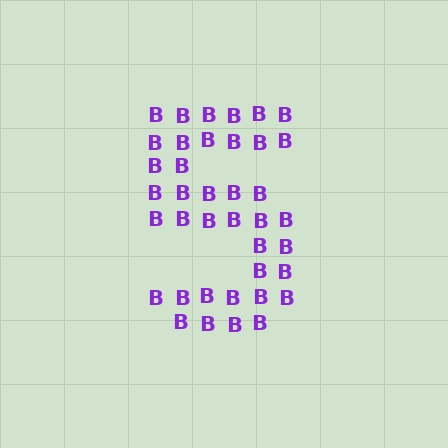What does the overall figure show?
The overall figure shows the digit 5.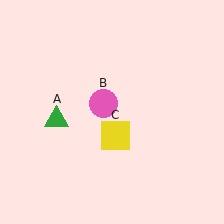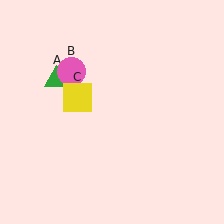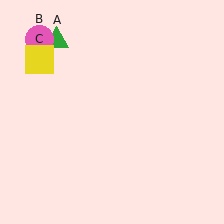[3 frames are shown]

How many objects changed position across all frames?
3 objects changed position: green triangle (object A), pink circle (object B), yellow square (object C).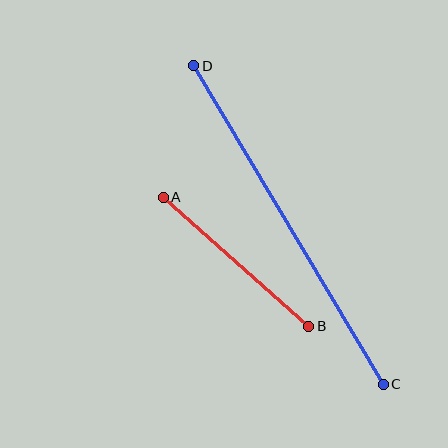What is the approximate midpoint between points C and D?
The midpoint is at approximately (289, 225) pixels.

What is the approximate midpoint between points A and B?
The midpoint is at approximately (236, 262) pixels.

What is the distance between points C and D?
The distance is approximately 370 pixels.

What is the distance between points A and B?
The distance is approximately 194 pixels.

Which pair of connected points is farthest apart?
Points C and D are farthest apart.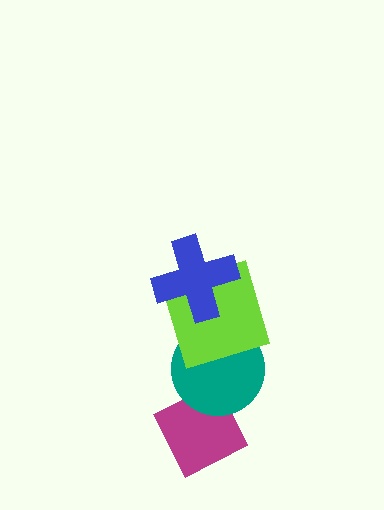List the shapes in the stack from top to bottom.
From top to bottom: the blue cross, the lime square, the teal circle, the magenta diamond.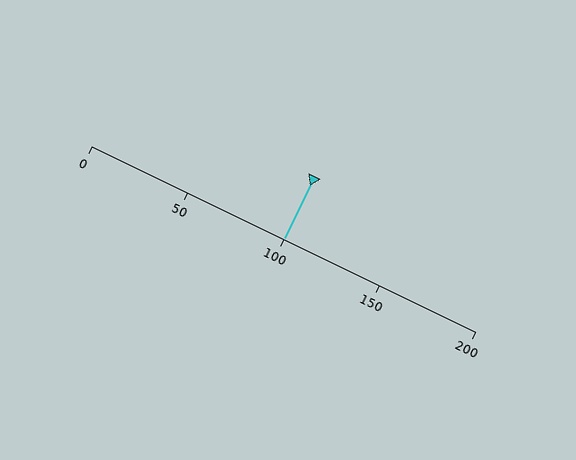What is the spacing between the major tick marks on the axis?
The major ticks are spaced 50 apart.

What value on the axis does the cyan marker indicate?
The marker indicates approximately 100.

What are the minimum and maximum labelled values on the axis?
The axis runs from 0 to 200.